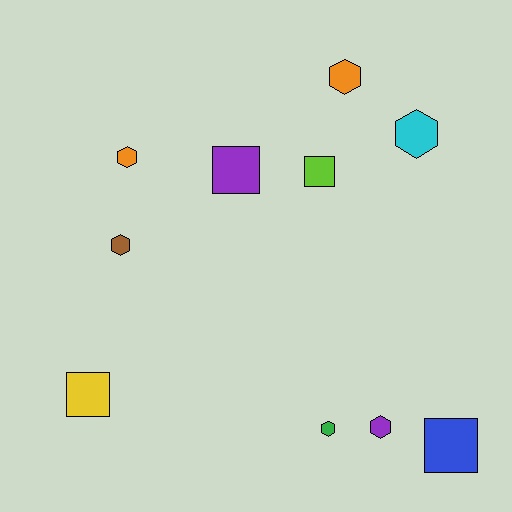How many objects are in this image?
There are 10 objects.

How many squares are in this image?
There are 4 squares.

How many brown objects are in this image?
There is 1 brown object.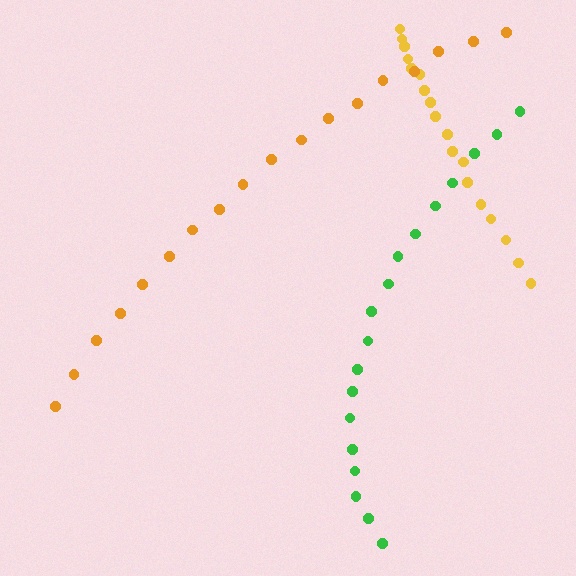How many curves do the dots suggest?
There are 3 distinct paths.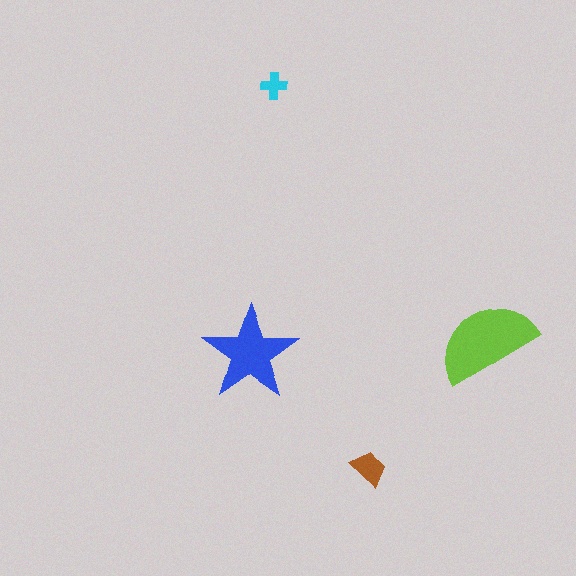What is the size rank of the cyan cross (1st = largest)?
4th.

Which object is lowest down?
The brown trapezoid is bottommost.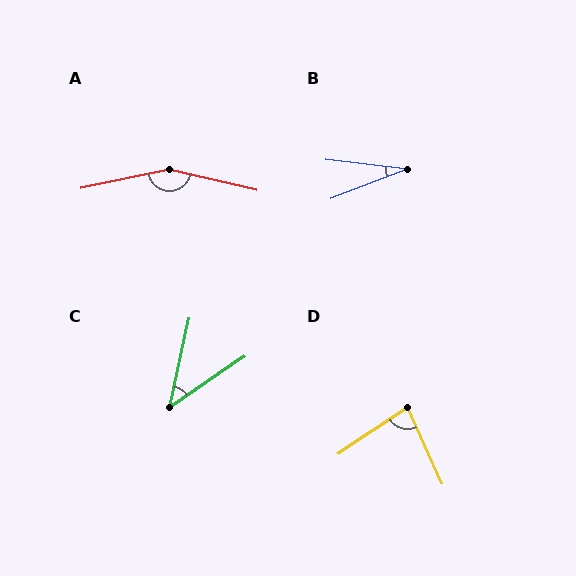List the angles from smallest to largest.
B (28°), C (44°), D (80°), A (155°).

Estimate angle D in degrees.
Approximately 80 degrees.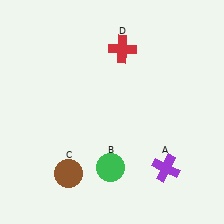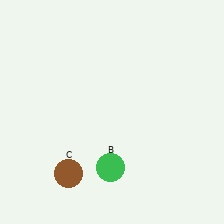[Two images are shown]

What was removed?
The red cross (D), the purple cross (A) were removed in Image 2.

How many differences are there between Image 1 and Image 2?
There are 2 differences between the two images.